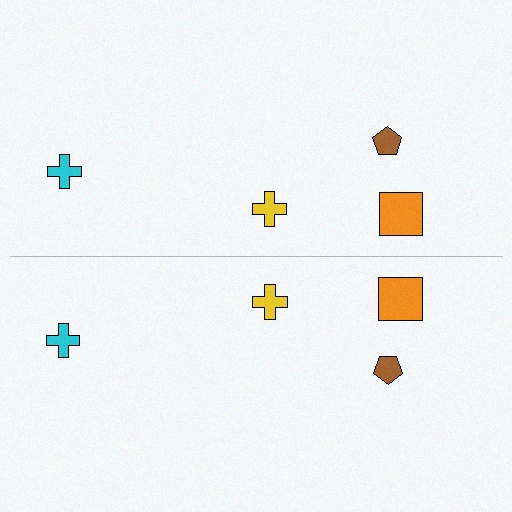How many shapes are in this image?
There are 8 shapes in this image.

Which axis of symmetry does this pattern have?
The pattern has a horizontal axis of symmetry running through the center of the image.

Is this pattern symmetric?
Yes, this pattern has bilateral (reflection) symmetry.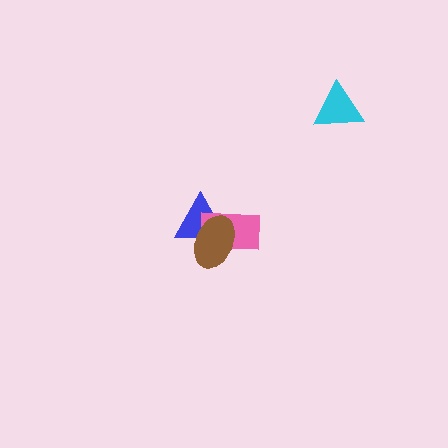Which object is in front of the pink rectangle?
The brown ellipse is in front of the pink rectangle.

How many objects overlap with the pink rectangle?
2 objects overlap with the pink rectangle.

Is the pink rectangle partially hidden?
Yes, it is partially covered by another shape.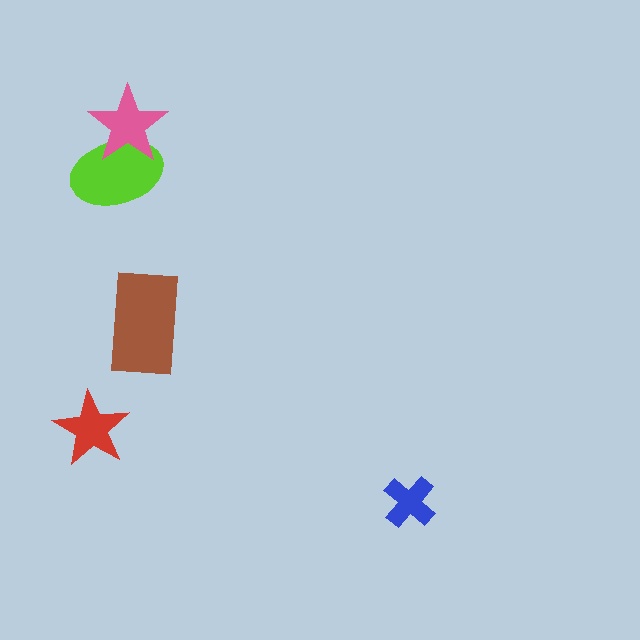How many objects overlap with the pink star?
1 object overlaps with the pink star.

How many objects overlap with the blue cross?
0 objects overlap with the blue cross.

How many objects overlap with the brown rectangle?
0 objects overlap with the brown rectangle.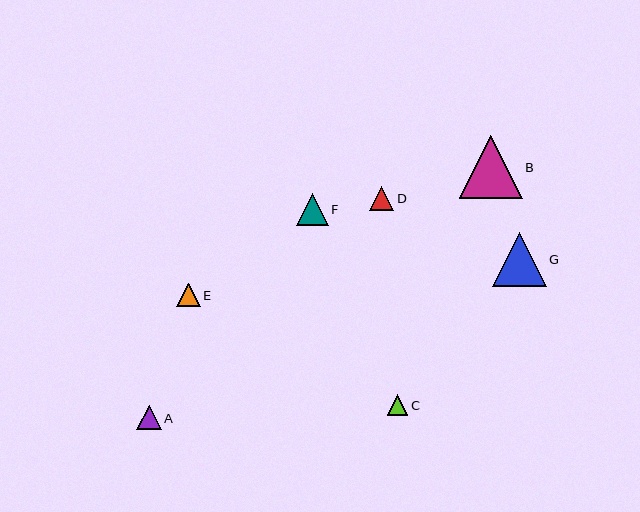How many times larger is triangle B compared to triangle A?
Triangle B is approximately 2.6 times the size of triangle A.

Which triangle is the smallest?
Triangle C is the smallest with a size of approximately 20 pixels.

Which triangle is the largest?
Triangle B is the largest with a size of approximately 63 pixels.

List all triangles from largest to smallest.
From largest to smallest: B, G, F, D, A, E, C.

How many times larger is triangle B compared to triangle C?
Triangle B is approximately 3.1 times the size of triangle C.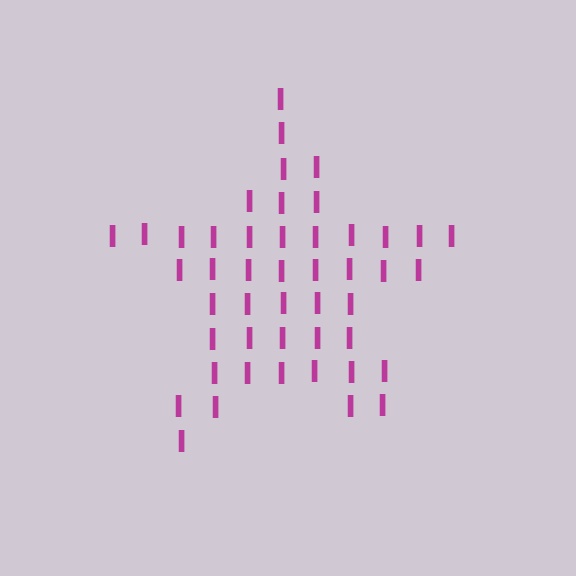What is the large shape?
The large shape is a star.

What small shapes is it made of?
It is made of small letter I's.